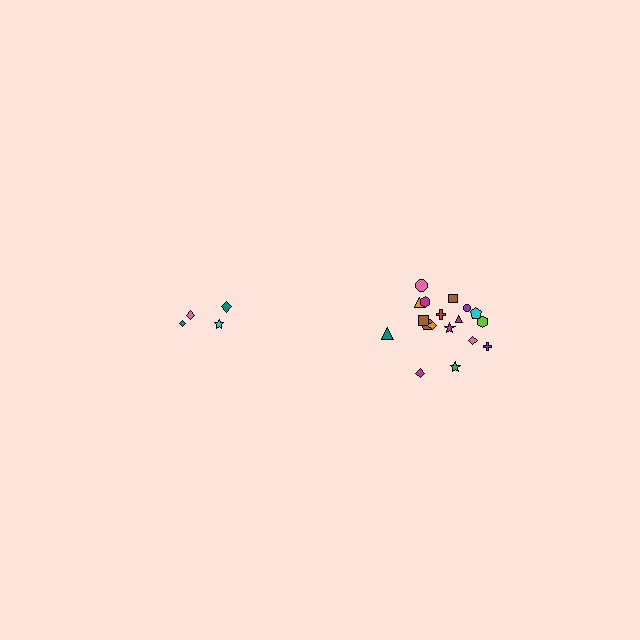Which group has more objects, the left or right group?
The right group.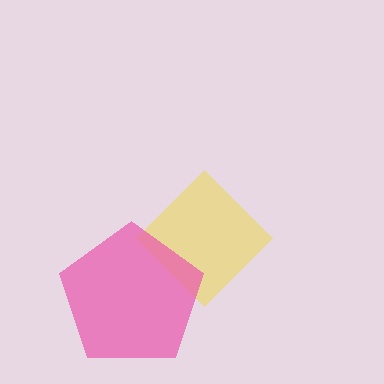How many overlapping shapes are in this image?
There are 2 overlapping shapes in the image.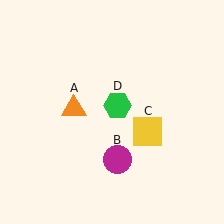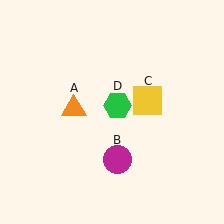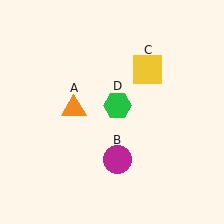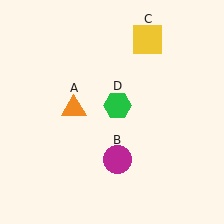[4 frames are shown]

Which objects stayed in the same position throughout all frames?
Orange triangle (object A) and magenta circle (object B) and green hexagon (object D) remained stationary.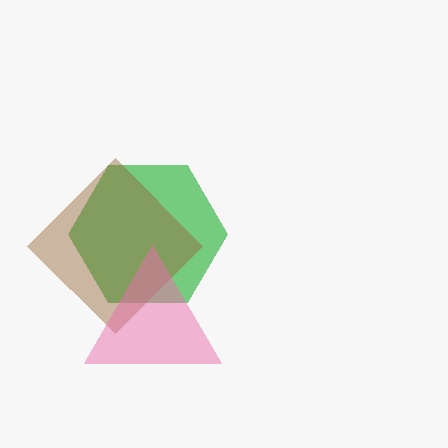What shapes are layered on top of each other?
The layered shapes are: a green hexagon, a brown diamond, a pink triangle.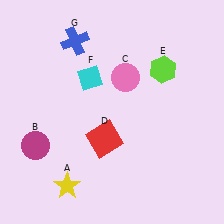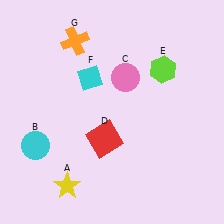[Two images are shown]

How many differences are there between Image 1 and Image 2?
There are 2 differences between the two images.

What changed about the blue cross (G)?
In Image 1, G is blue. In Image 2, it changed to orange.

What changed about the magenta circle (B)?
In Image 1, B is magenta. In Image 2, it changed to cyan.